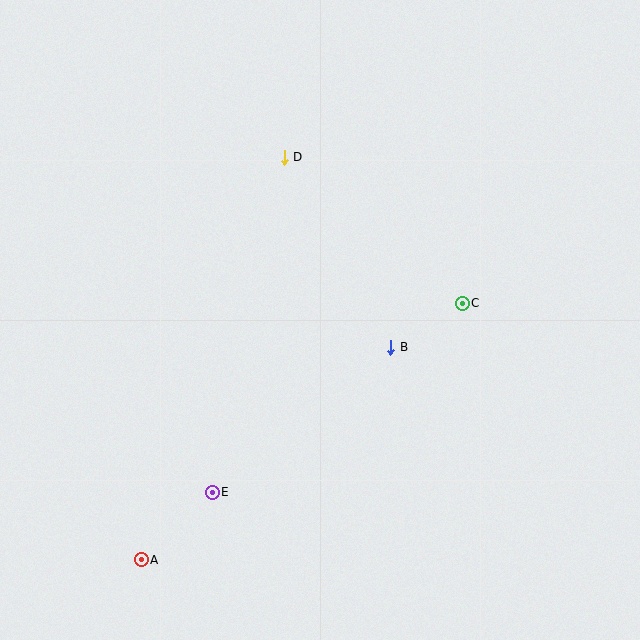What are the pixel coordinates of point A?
Point A is at (141, 560).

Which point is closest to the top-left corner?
Point D is closest to the top-left corner.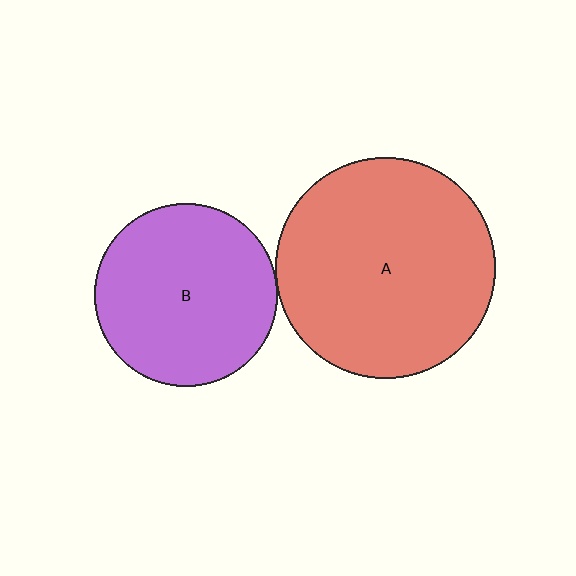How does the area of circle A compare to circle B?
Approximately 1.5 times.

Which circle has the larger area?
Circle A (red).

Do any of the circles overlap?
No, none of the circles overlap.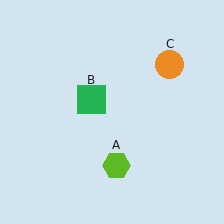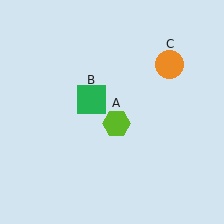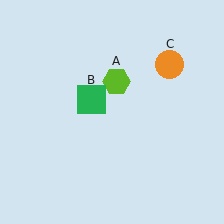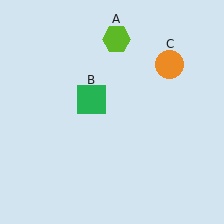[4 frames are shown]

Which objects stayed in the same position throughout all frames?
Green square (object B) and orange circle (object C) remained stationary.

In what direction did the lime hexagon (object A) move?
The lime hexagon (object A) moved up.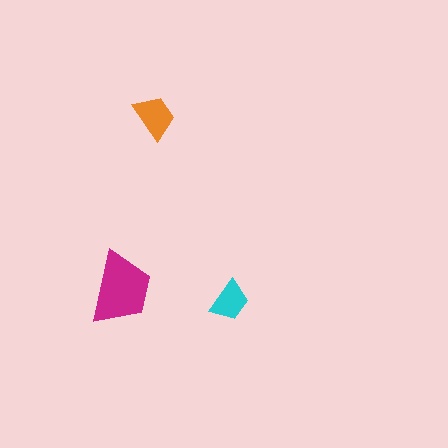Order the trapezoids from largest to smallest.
the magenta one, the orange one, the cyan one.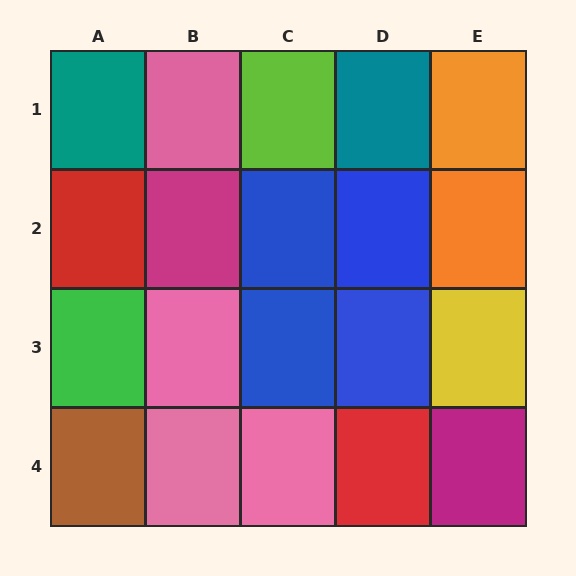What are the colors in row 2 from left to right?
Red, magenta, blue, blue, orange.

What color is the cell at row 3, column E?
Yellow.